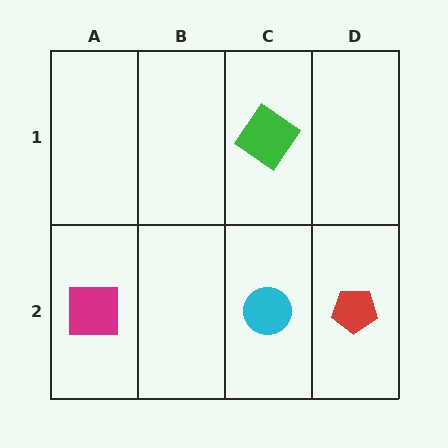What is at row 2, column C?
A cyan circle.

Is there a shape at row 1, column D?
No, that cell is empty.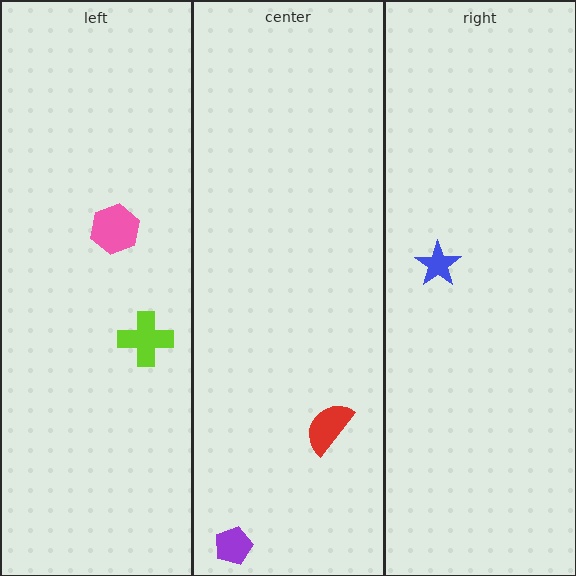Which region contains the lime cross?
The left region.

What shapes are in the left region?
The lime cross, the pink hexagon.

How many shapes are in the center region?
2.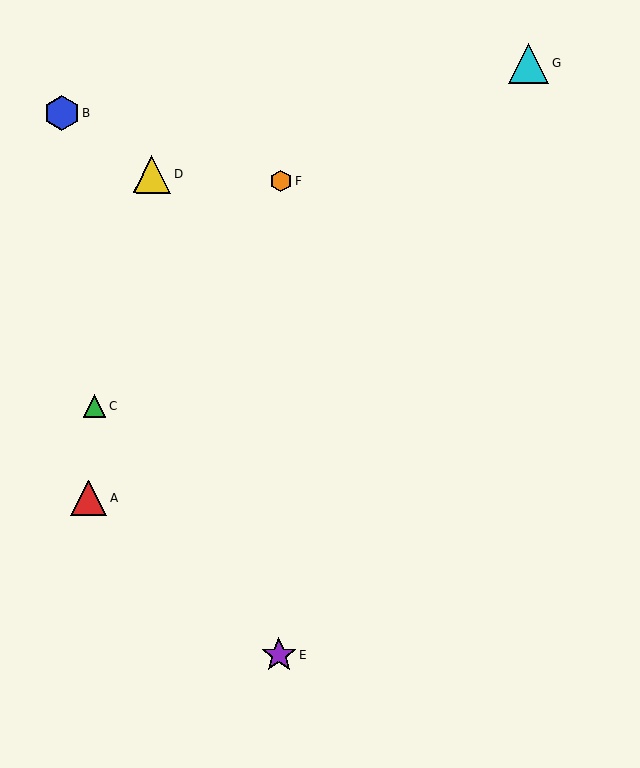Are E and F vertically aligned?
Yes, both are at x≈279.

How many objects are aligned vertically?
2 objects (E, F) are aligned vertically.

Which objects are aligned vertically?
Objects E, F are aligned vertically.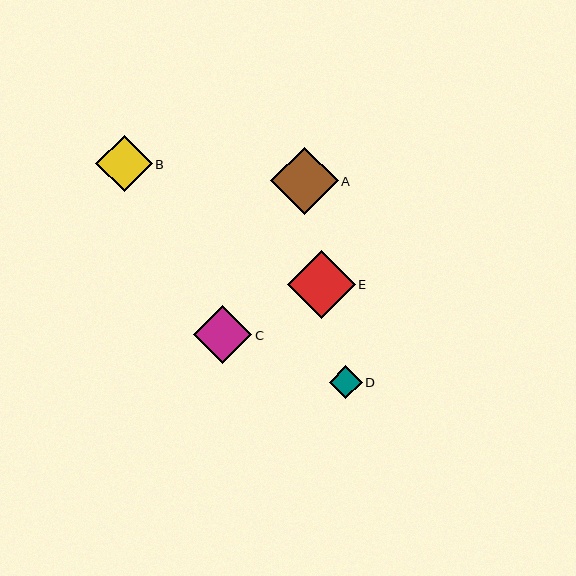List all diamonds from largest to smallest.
From largest to smallest: E, A, C, B, D.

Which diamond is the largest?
Diamond E is the largest with a size of approximately 68 pixels.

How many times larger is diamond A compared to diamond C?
Diamond A is approximately 1.2 times the size of diamond C.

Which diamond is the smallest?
Diamond D is the smallest with a size of approximately 33 pixels.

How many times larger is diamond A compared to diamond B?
Diamond A is approximately 1.2 times the size of diamond B.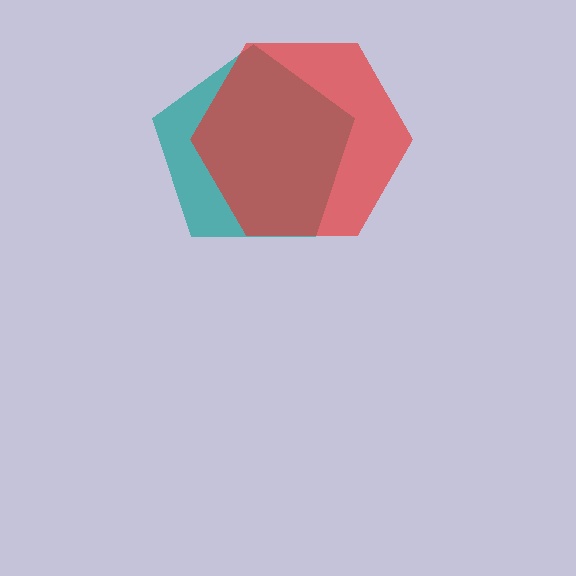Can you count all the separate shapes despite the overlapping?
Yes, there are 2 separate shapes.